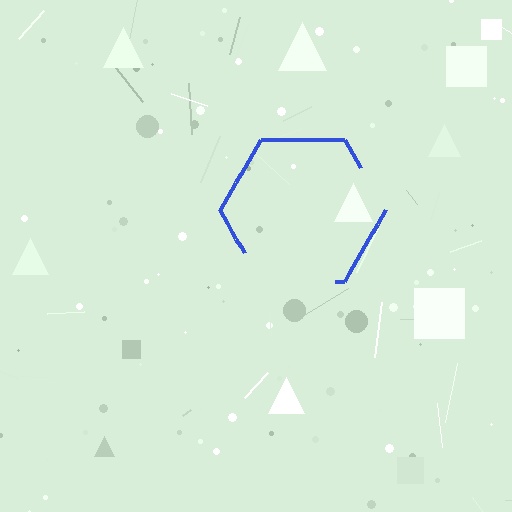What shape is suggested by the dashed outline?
The dashed outline suggests a hexagon.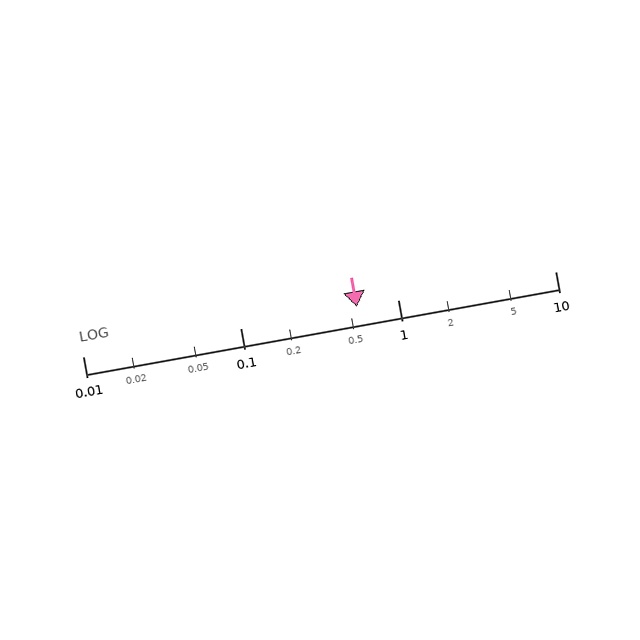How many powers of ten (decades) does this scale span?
The scale spans 3 decades, from 0.01 to 10.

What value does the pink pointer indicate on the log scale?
The pointer indicates approximately 0.55.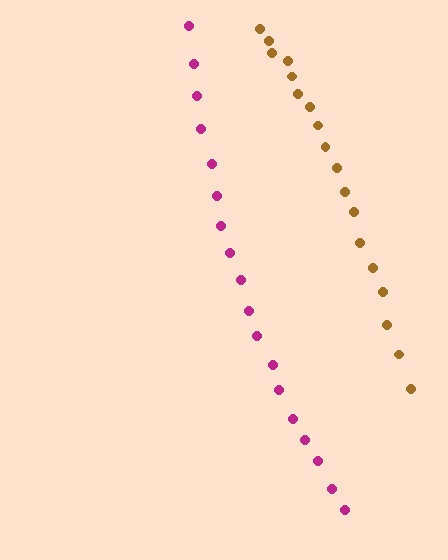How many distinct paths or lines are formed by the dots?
There are 2 distinct paths.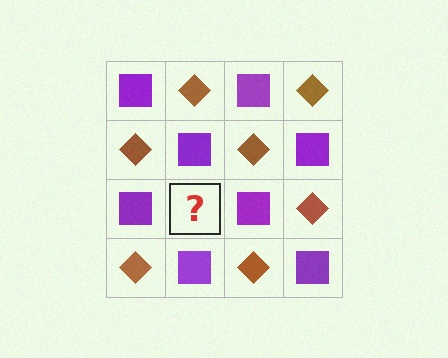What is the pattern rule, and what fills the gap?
The rule is that it alternates purple square and brown diamond in a checkerboard pattern. The gap should be filled with a brown diamond.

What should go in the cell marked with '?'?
The missing cell should contain a brown diamond.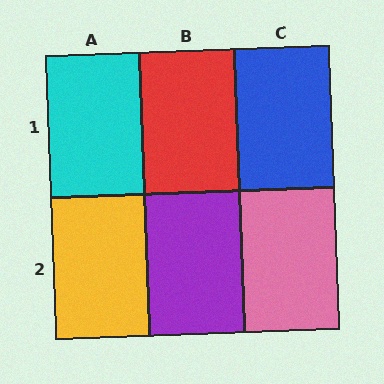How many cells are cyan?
1 cell is cyan.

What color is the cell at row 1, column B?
Red.